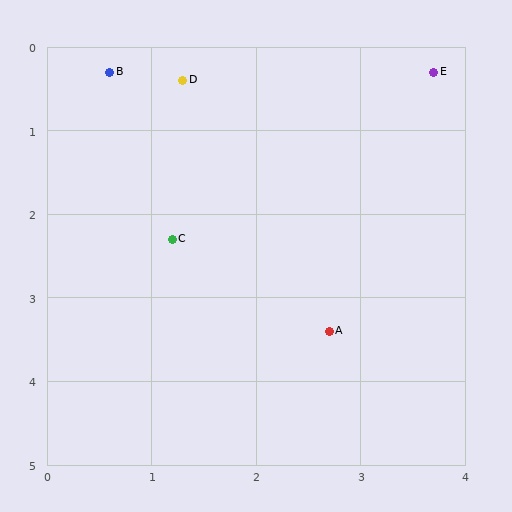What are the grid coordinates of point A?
Point A is at approximately (2.7, 3.4).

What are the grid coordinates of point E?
Point E is at approximately (3.7, 0.3).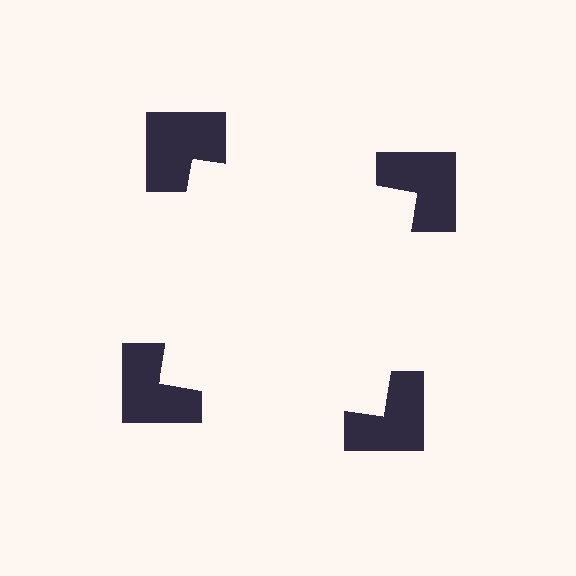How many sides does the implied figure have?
4 sides.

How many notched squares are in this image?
There are 4 — one at each vertex of the illusory square.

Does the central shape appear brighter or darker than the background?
It typically appears slightly brighter than the background, even though no actual brightness change is drawn.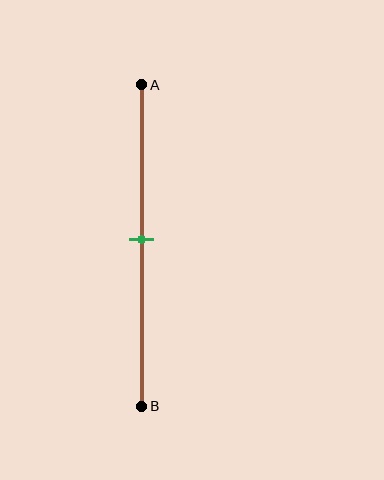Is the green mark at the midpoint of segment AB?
Yes, the mark is approximately at the midpoint.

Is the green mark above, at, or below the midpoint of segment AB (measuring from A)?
The green mark is approximately at the midpoint of segment AB.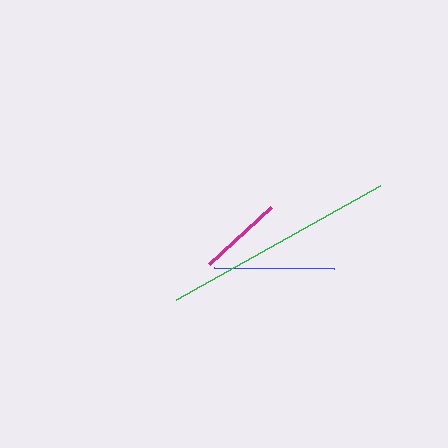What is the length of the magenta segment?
The magenta segment is approximately 84 pixels long.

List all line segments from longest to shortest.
From longest to shortest: green, blue, magenta.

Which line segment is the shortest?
The magenta line is the shortest at approximately 84 pixels.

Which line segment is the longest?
The green line is the longest at approximately 234 pixels.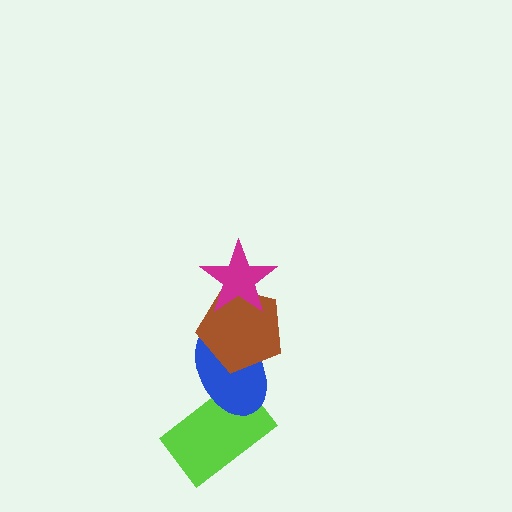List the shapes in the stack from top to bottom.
From top to bottom: the magenta star, the brown pentagon, the blue ellipse, the lime rectangle.